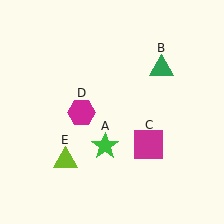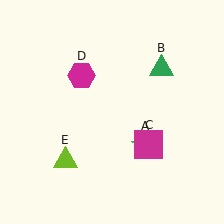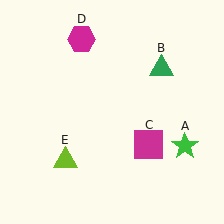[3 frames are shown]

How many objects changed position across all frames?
2 objects changed position: green star (object A), magenta hexagon (object D).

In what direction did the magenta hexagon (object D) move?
The magenta hexagon (object D) moved up.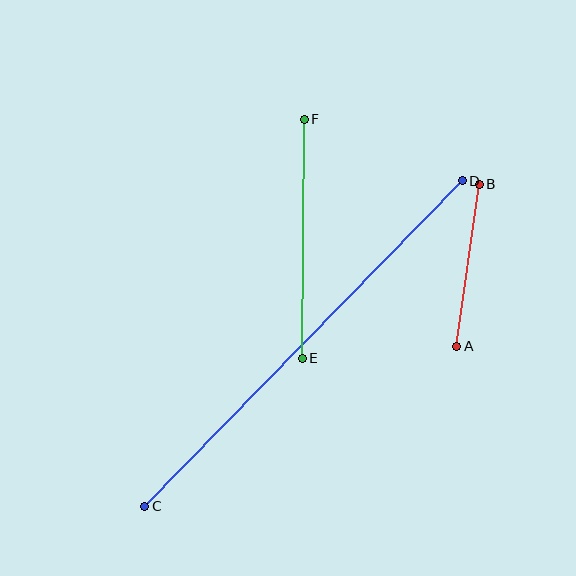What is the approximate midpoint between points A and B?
The midpoint is at approximately (468, 265) pixels.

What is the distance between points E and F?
The distance is approximately 239 pixels.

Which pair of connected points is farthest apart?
Points C and D are farthest apart.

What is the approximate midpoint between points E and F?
The midpoint is at approximately (303, 239) pixels.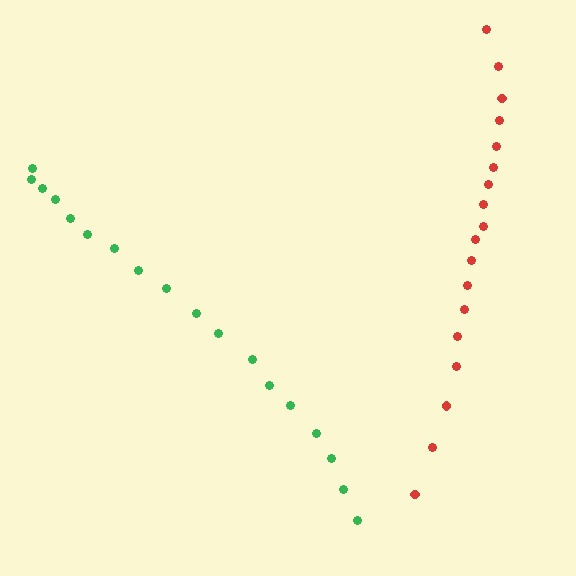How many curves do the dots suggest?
There are 2 distinct paths.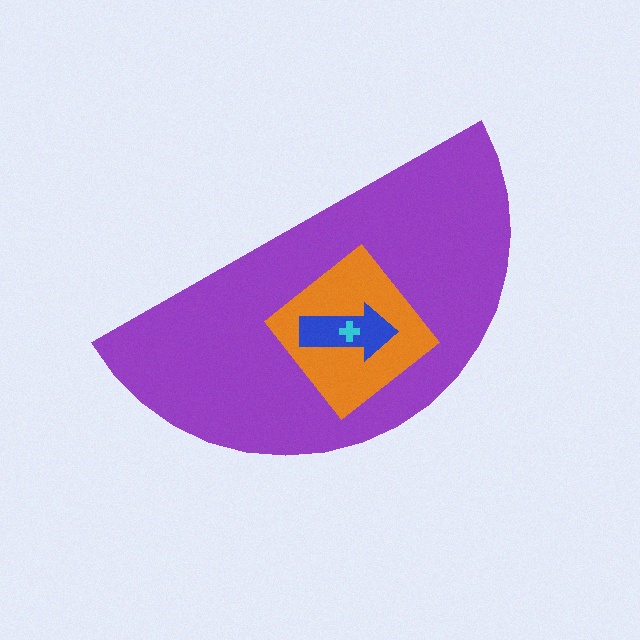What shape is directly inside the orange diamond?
The blue arrow.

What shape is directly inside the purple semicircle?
The orange diamond.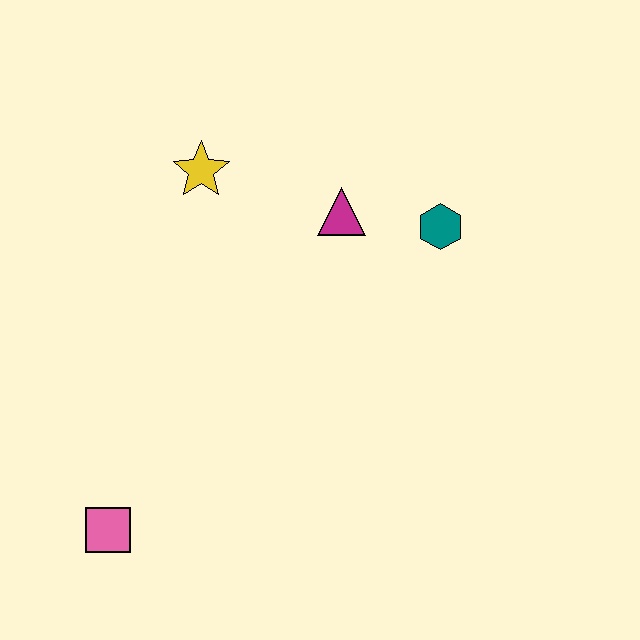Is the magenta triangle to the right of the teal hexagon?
No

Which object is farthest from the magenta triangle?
The pink square is farthest from the magenta triangle.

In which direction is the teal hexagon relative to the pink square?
The teal hexagon is to the right of the pink square.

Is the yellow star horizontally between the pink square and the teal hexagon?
Yes